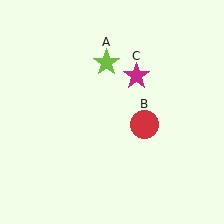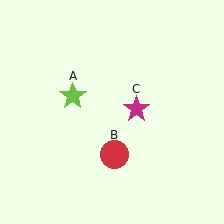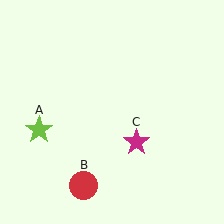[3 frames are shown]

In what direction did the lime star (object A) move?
The lime star (object A) moved down and to the left.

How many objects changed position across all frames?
3 objects changed position: lime star (object A), red circle (object B), magenta star (object C).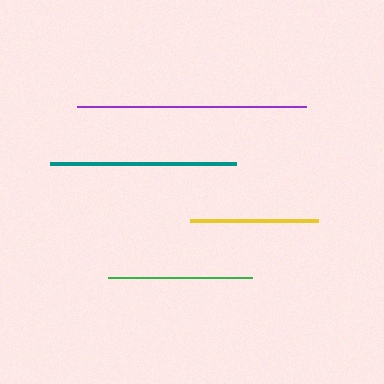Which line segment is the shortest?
The yellow line is the shortest at approximately 128 pixels.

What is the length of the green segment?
The green segment is approximately 144 pixels long.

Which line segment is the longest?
The purple line is the longest at approximately 229 pixels.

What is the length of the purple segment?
The purple segment is approximately 229 pixels long.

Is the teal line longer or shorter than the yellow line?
The teal line is longer than the yellow line.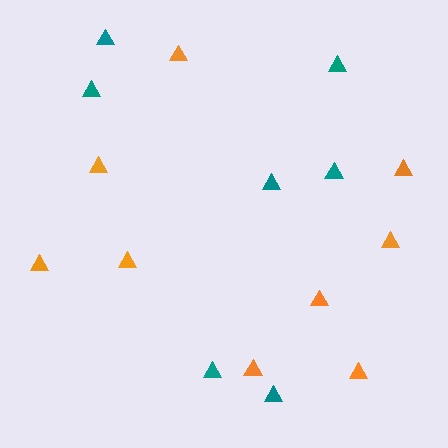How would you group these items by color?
There are 2 groups: one group of orange triangles (9) and one group of teal triangles (7).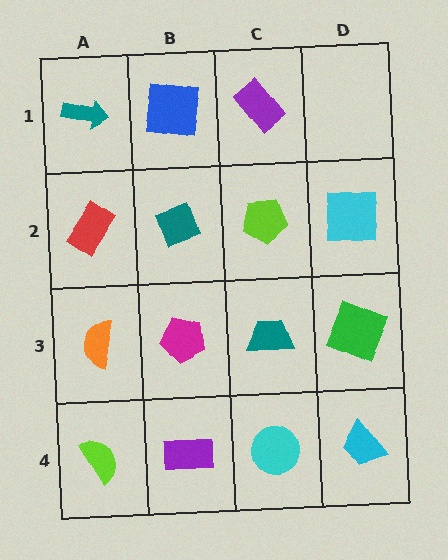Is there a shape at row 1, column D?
No, that cell is empty.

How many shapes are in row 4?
4 shapes.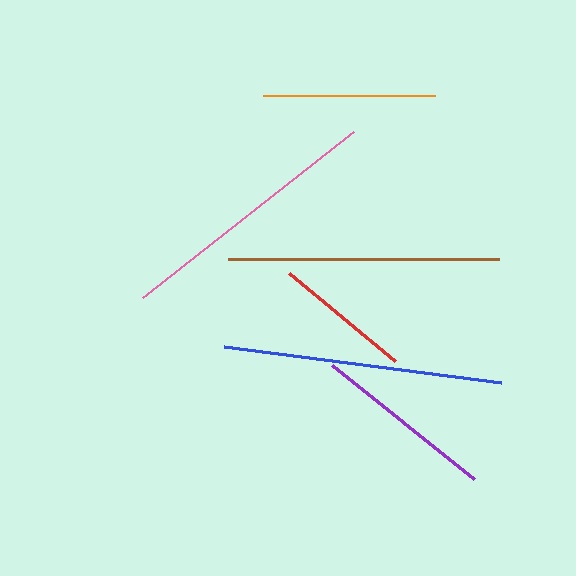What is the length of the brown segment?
The brown segment is approximately 271 pixels long.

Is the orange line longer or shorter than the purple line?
The purple line is longer than the orange line.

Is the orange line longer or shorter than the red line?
The orange line is longer than the red line.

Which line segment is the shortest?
The red line is the shortest at approximately 137 pixels.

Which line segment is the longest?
The blue line is the longest at approximately 280 pixels.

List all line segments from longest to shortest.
From longest to shortest: blue, brown, pink, purple, orange, red.